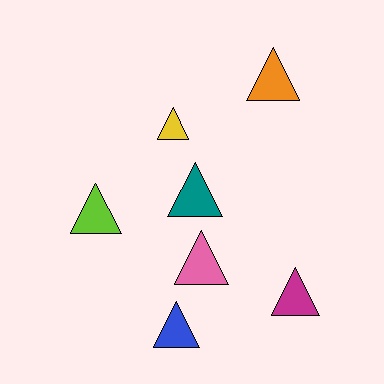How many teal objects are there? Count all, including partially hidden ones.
There is 1 teal object.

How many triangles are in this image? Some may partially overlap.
There are 7 triangles.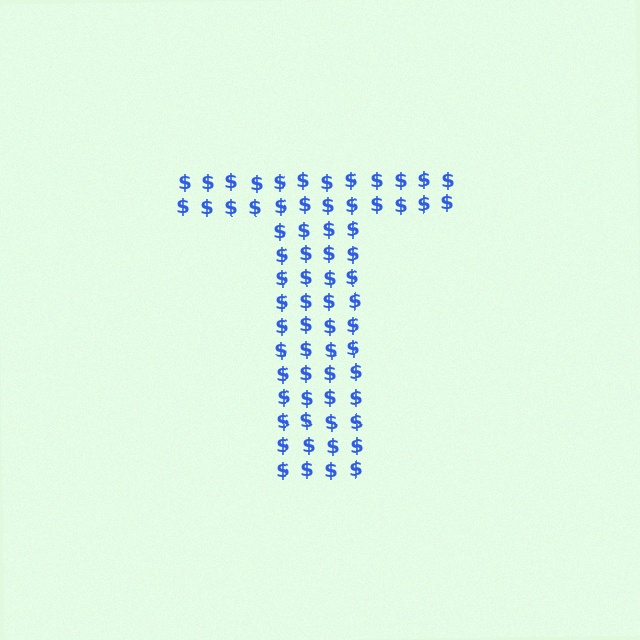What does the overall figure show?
The overall figure shows the letter T.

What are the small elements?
The small elements are dollar signs.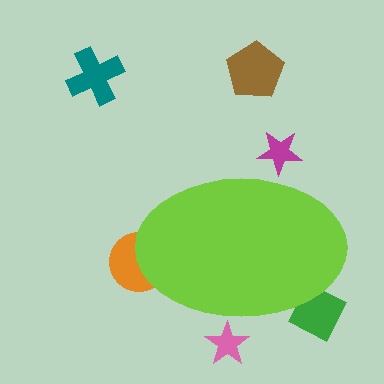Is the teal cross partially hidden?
No, the teal cross is fully visible.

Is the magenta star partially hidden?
Yes, the magenta star is partially hidden behind the lime ellipse.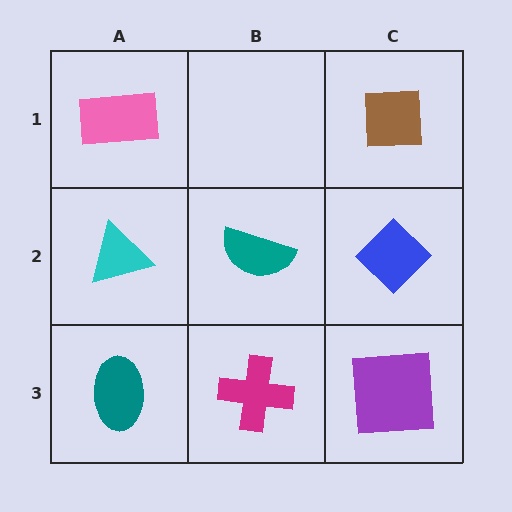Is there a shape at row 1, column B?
No, that cell is empty.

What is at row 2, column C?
A blue diamond.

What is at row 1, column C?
A brown square.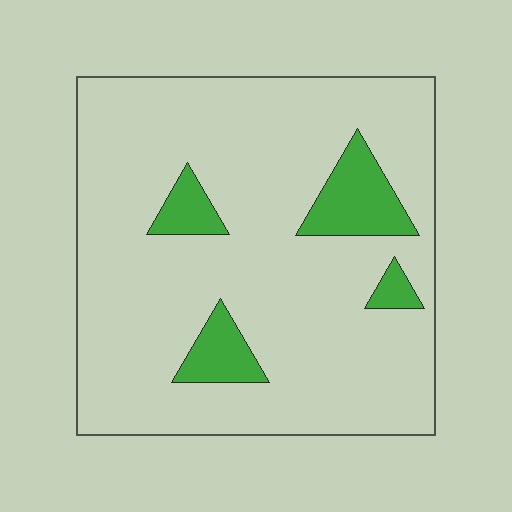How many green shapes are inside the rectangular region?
4.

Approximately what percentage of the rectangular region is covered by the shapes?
Approximately 10%.